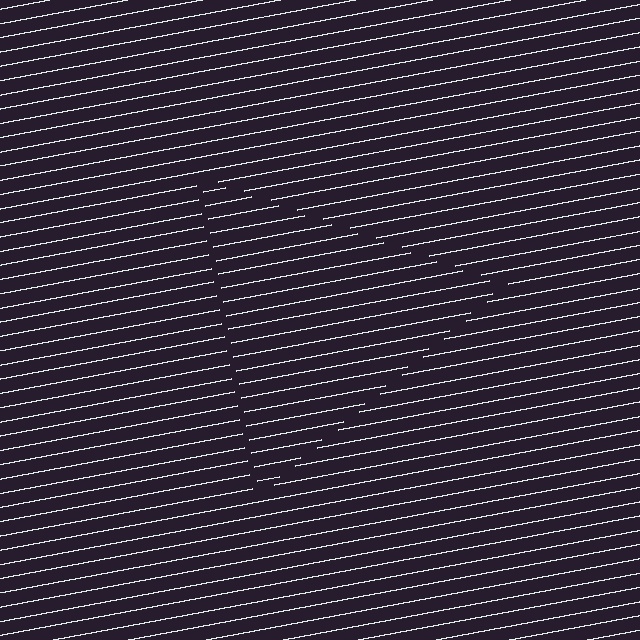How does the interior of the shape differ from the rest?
The interior of the shape contains the same grating, shifted by half a period — the contour is defined by the phase discontinuity where line-ends from the inner and outer gratings abut.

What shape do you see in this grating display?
An illusory triangle. The interior of the shape contains the same grating, shifted by half a period — the contour is defined by the phase discontinuity where line-ends from the inner and outer gratings abut.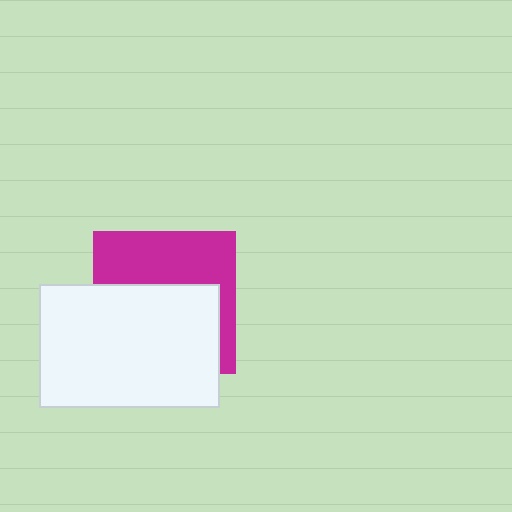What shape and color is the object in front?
The object in front is a white rectangle.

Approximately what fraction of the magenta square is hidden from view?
Roughly 56% of the magenta square is hidden behind the white rectangle.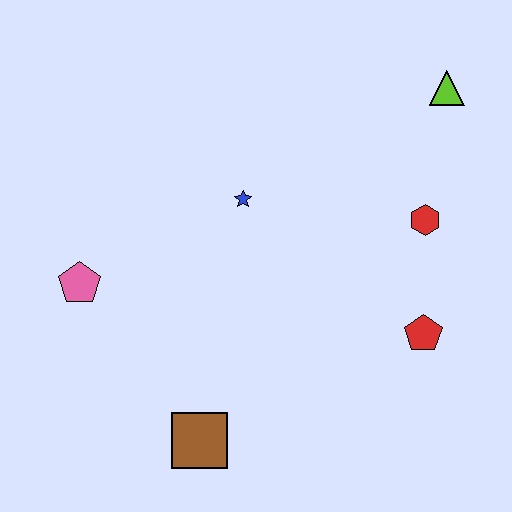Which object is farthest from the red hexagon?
The pink pentagon is farthest from the red hexagon.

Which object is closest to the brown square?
The pink pentagon is closest to the brown square.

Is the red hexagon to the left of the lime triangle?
Yes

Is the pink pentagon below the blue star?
Yes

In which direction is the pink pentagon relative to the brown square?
The pink pentagon is above the brown square.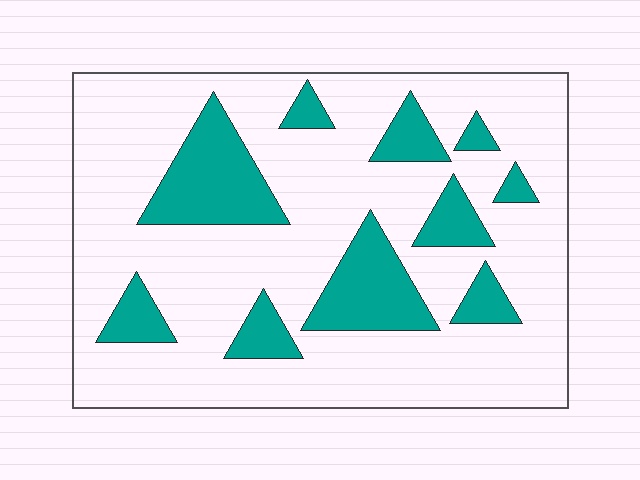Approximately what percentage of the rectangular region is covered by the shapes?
Approximately 20%.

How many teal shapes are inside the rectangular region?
10.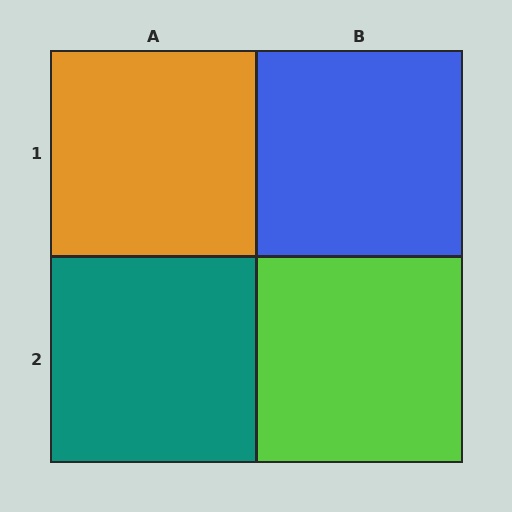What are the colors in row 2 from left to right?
Teal, lime.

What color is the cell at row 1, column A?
Orange.